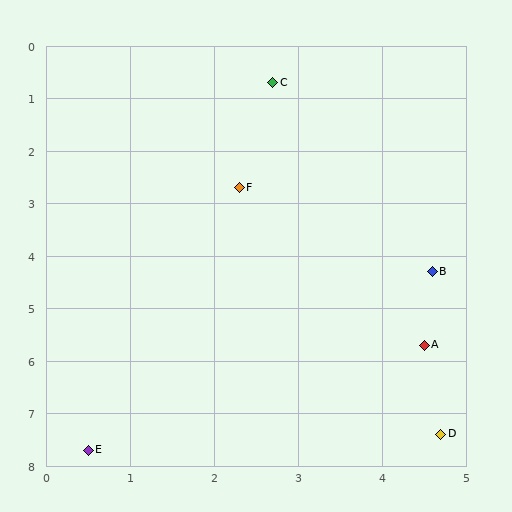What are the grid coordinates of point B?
Point B is at approximately (4.6, 4.3).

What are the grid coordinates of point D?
Point D is at approximately (4.7, 7.4).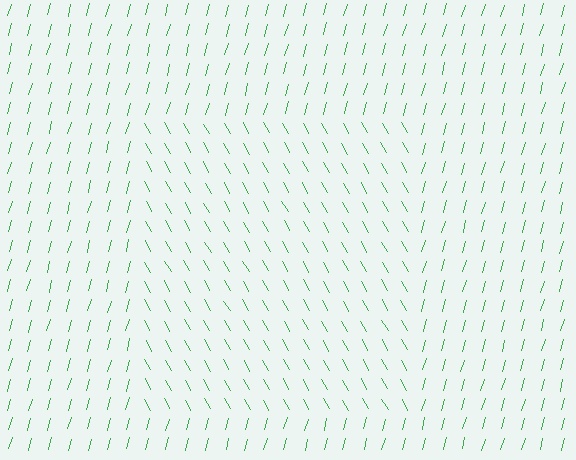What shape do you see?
I see a rectangle.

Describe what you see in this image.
The image is filled with small green line segments. A rectangle region in the image has lines oriented differently from the surrounding lines, creating a visible texture boundary.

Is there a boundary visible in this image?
Yes, there is a texture boundary formed by a change in line orientation.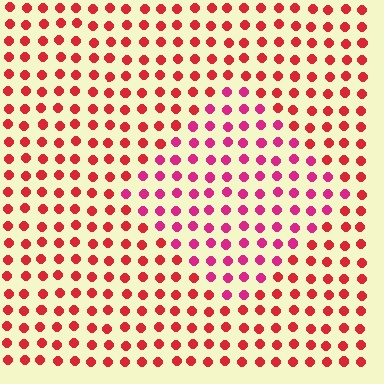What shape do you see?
I see a diamond.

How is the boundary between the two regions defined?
The boundary is defined purely by a slight shift in hue (about 29 degrees). Spacing, size, and orientation are identical on both sides.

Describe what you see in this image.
The image is filled with small red elements in a uniform arrangement. A diamond-shaped region is visible where the elements are tinted to a slightly different hue, forming a subtle color boundary.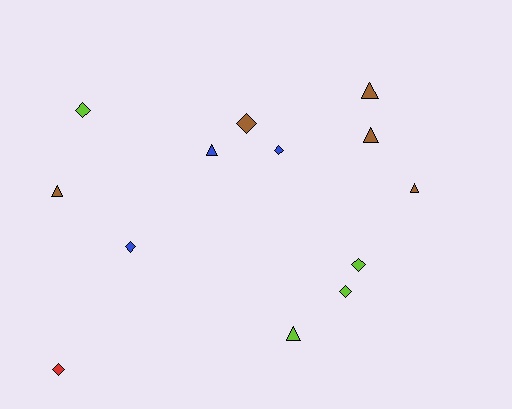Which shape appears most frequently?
Diamond, with 7 objects.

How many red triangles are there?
There are no red triangles.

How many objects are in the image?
There are 13 objects.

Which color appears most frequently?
Brown, with 5 objects.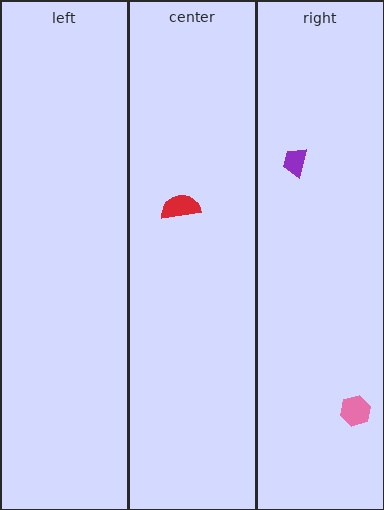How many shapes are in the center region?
1.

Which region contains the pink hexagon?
The right region.